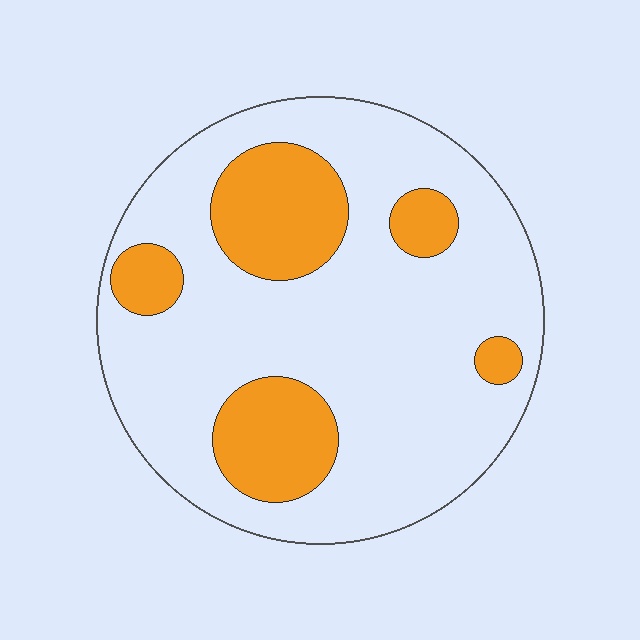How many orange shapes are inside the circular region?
5.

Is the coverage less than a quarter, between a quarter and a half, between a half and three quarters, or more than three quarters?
Less than a quarter.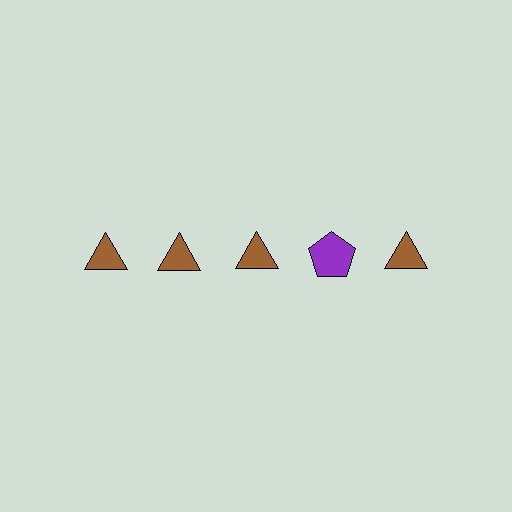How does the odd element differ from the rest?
It differs in both color (purple instead of brown) and shape (pentagon instead of triangle).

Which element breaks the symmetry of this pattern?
The purple pentagon in the top row, second from right column breaks the symmetry. All other shapes are brown triangles.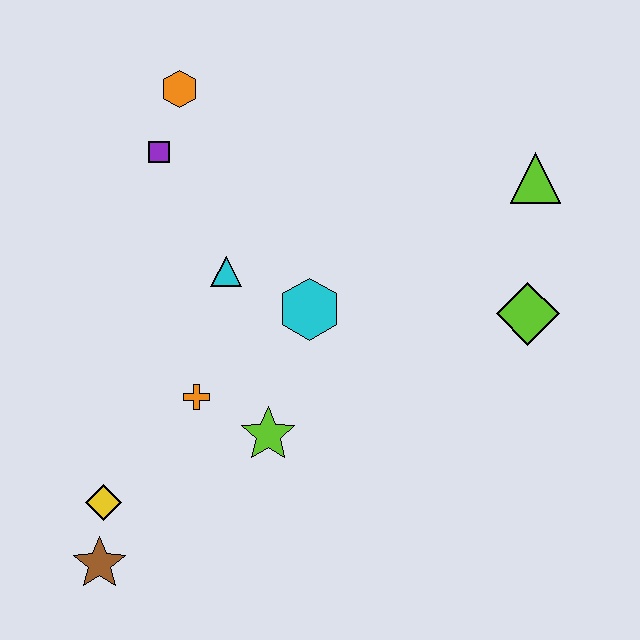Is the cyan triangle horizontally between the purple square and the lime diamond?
Yes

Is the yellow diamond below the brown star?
No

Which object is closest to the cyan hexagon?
The cyan triangle is closest to the cyan hexagon.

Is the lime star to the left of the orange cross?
No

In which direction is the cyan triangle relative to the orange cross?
The cyan triangle is above the orange cross.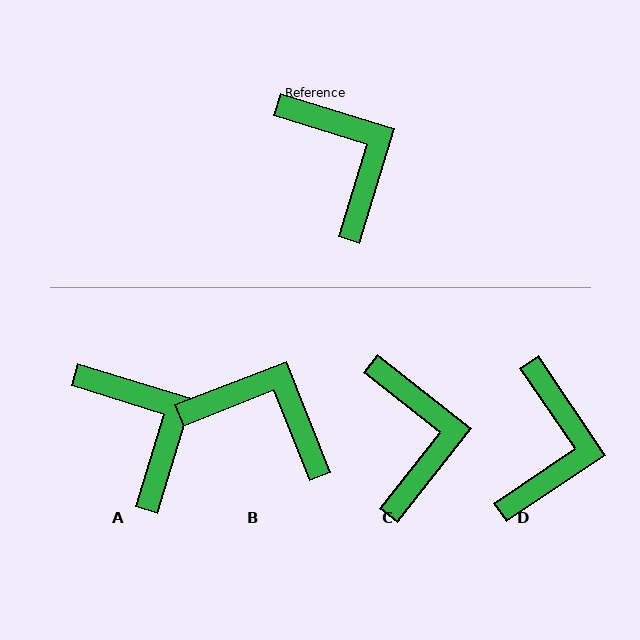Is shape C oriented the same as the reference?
No, it is off by about 21 degrees.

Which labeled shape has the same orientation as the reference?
A.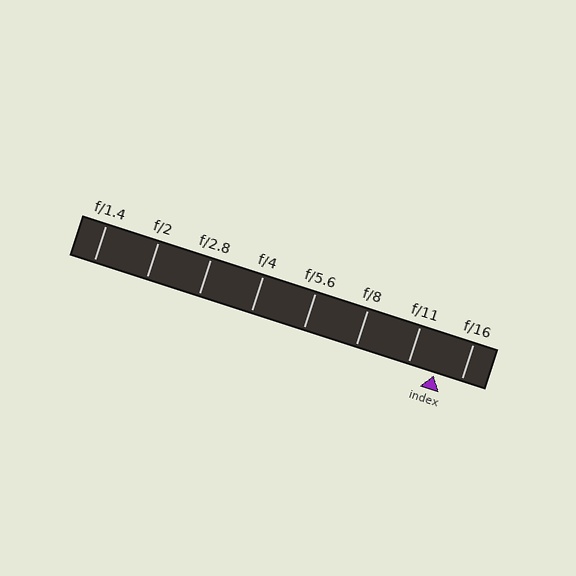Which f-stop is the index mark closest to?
The index mark is closest to f/16.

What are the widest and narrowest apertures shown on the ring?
The widest aperture shown is f/1.4 and the narrowest is f/16.